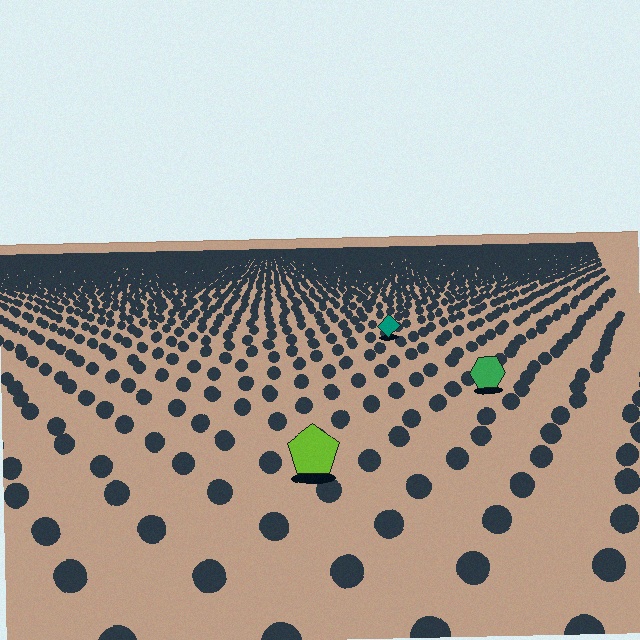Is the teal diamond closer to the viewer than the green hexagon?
No. The green hexagon is closer — you can tell from the texture gradient: the ground texture is coarser near it.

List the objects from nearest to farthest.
From nearest to farthest: the lime pentagon, the green hexagon, the teal diamond.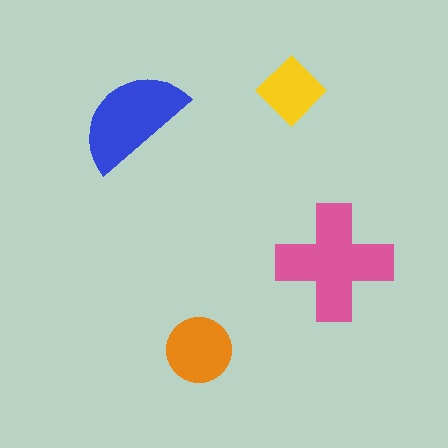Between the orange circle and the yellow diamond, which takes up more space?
The orange circle.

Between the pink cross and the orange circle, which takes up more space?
The pink cross.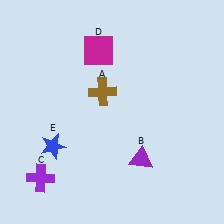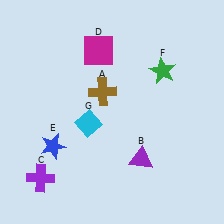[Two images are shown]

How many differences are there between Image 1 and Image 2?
There are 2 differences between the two images.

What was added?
A green star (F), a cyan diamond (G) were added in Image 2.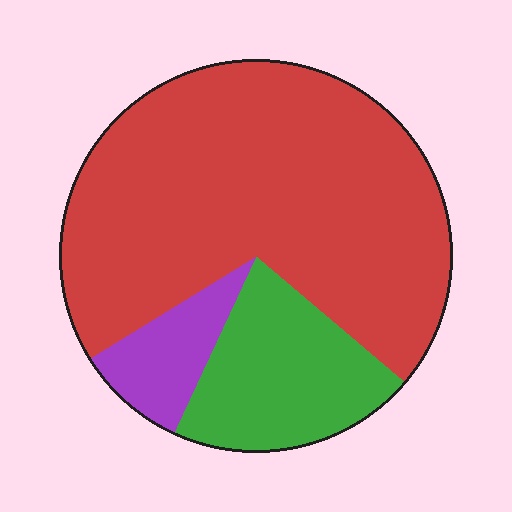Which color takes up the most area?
Red, at roughly 70%.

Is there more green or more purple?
Green.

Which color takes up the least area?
Purple, at roughly 10%.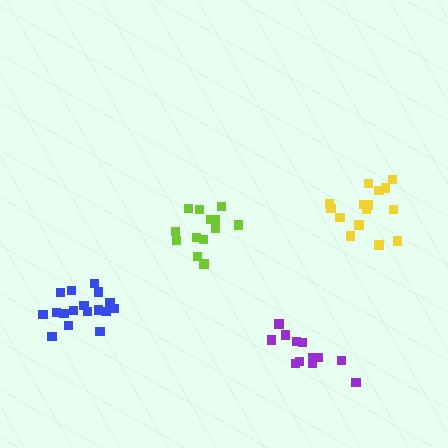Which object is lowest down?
The purple cluster is bottommost.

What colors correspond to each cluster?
The clusters are colored: blue, lime, yellow, purple.